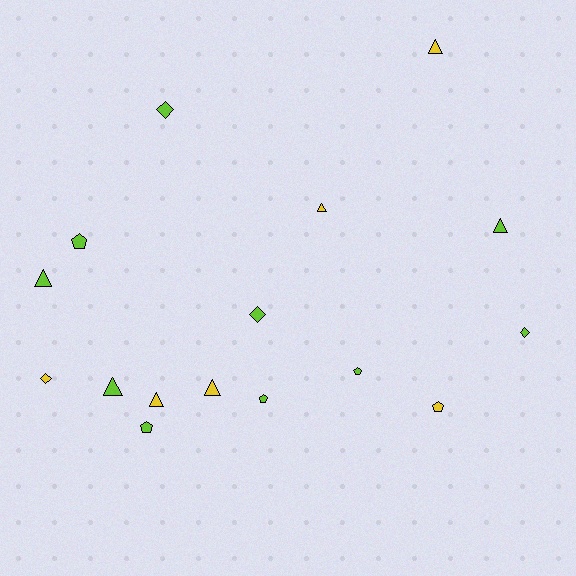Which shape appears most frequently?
Triangle, with 7 objects.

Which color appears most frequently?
Lime, with 10 objects.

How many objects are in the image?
There are 16 objects.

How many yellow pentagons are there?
There is 1 yellow pentagon.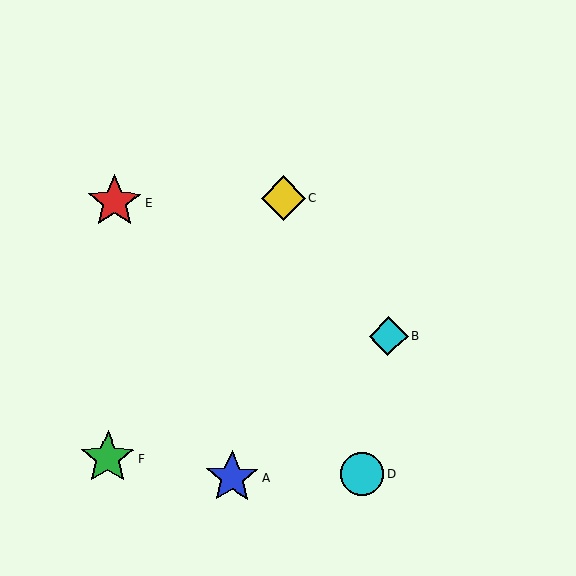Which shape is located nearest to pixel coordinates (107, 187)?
The red star (labeled E) at (114, 202) is nearest to that location.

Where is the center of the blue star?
The center of the blue star is at (232, 478).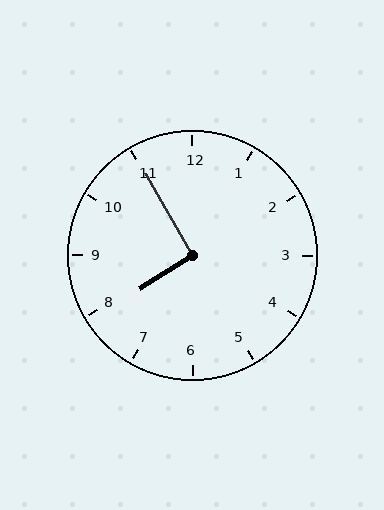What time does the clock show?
7:55.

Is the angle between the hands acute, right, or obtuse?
It is right.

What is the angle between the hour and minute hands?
Approximately 92 degrees.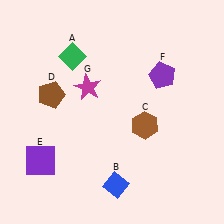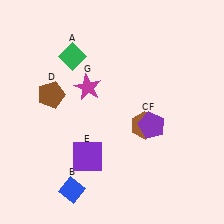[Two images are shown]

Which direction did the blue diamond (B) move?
The blue diamond (B) moved left.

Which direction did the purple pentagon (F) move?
The purple pentagon (F) moved down.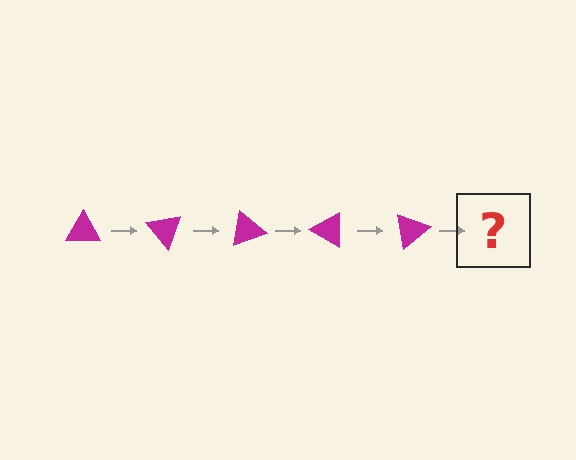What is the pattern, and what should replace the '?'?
The pattern is that the triangle rotates 50 degrees each step. The '?' should be a magenta triangle rotated 250 degrees.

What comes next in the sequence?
The next element should be a magenta triangle rotated 250 degrees.